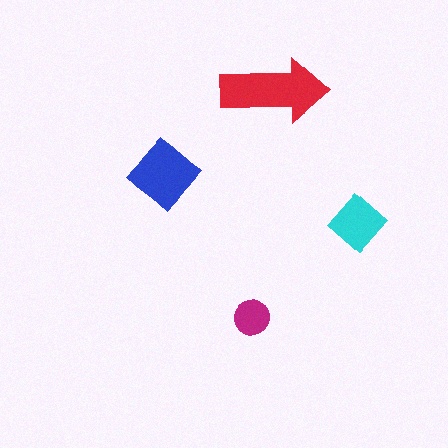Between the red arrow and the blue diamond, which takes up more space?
The red arrow.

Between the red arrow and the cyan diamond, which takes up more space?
The red arrow.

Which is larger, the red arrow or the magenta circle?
The red arrow.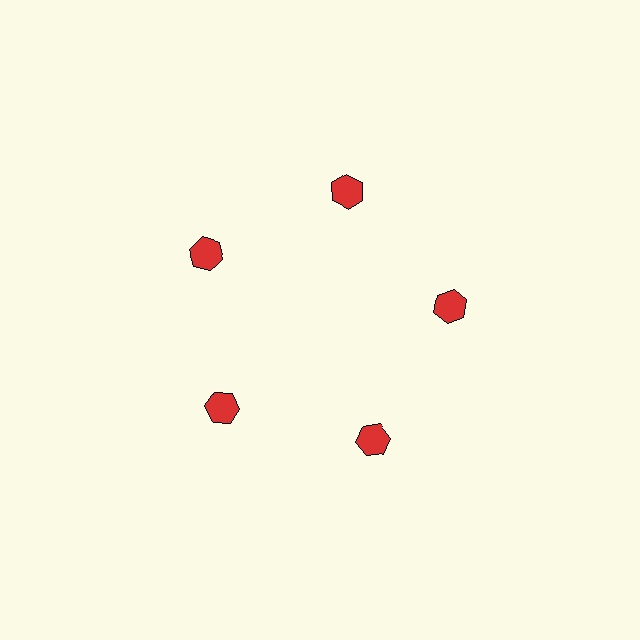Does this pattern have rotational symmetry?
Yes, this pattern has 5-fold rotational symmetry. It looks the same after rotating 72 degrees around the center.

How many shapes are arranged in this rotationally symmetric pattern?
There are 5 shapes, arranged in 5 groups of 1.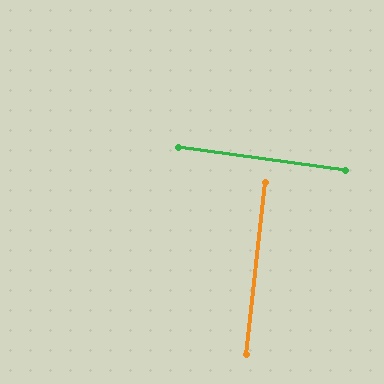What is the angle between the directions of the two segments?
Approximately 89 degrees.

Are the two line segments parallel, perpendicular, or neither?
Perpendicular — they meet at approximately 89°.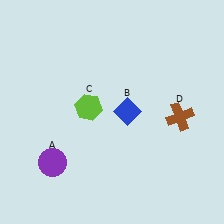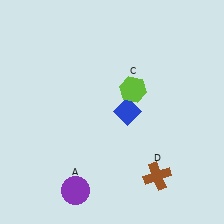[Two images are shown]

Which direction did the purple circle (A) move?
The purple circle (A) moved down.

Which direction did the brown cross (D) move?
The brown cross (D) moved down.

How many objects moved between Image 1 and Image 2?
3 objects moved between the two images.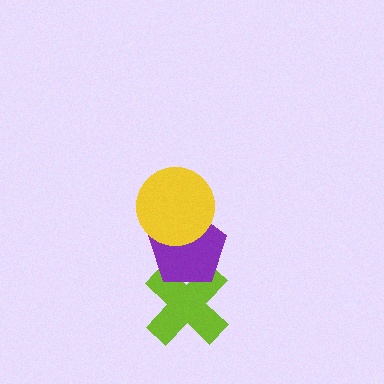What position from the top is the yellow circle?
The yellow circle is 1st from the top.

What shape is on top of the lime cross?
The purple pentagon is on top of the lime cross.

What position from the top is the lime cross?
The lime cross is 3rd from the top.